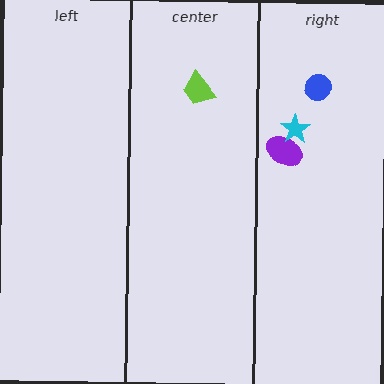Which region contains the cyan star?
The right region.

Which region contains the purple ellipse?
The right region.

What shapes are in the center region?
The lime trapezoid.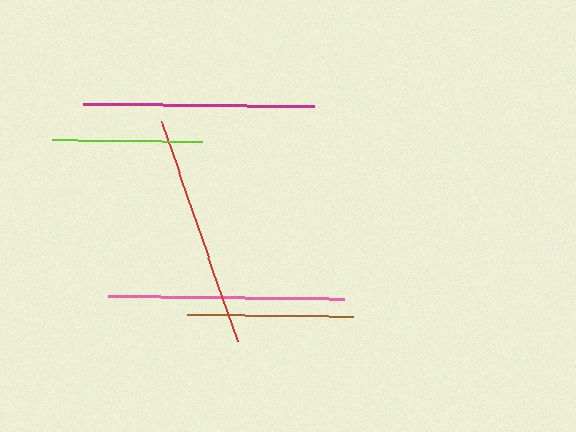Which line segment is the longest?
The pink line is the longest at approximately 236 pixels.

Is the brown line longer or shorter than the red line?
The red line is longer than the brown line.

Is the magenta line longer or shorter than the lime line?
The magenta line is longer than the lime line.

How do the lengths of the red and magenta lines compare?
The red and magenta lines are approximately the same length.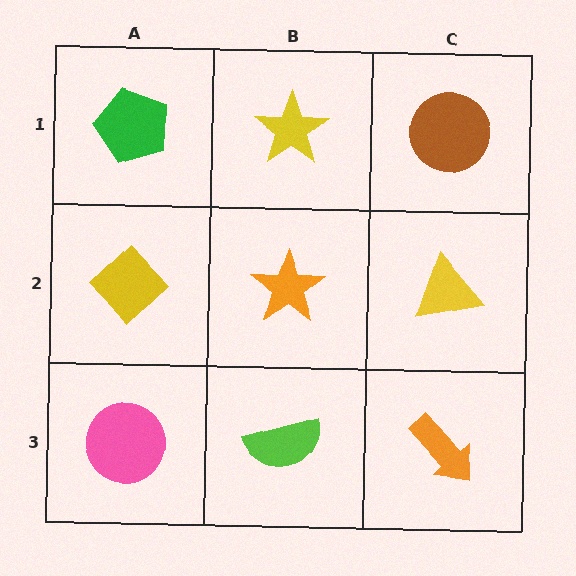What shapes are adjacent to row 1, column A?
A yellow diamond (row 2, column A), a yellow star (row 1, column B).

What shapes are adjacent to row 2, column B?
A yellow star (row 1, column B), a lime semicircle (row 3, column B), a yellow diamond (row 2, column A), a yellow triangle (row 2, column C).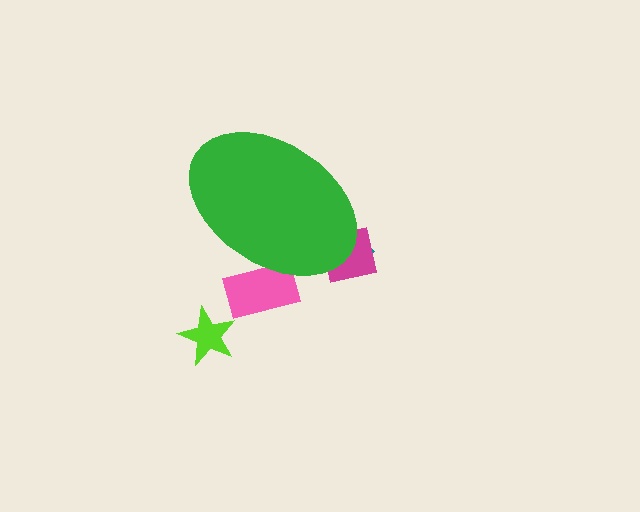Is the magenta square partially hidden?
Yes, the magenta square is partially hidden behind the green ellipse.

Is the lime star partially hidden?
No, the lime star is fully visible.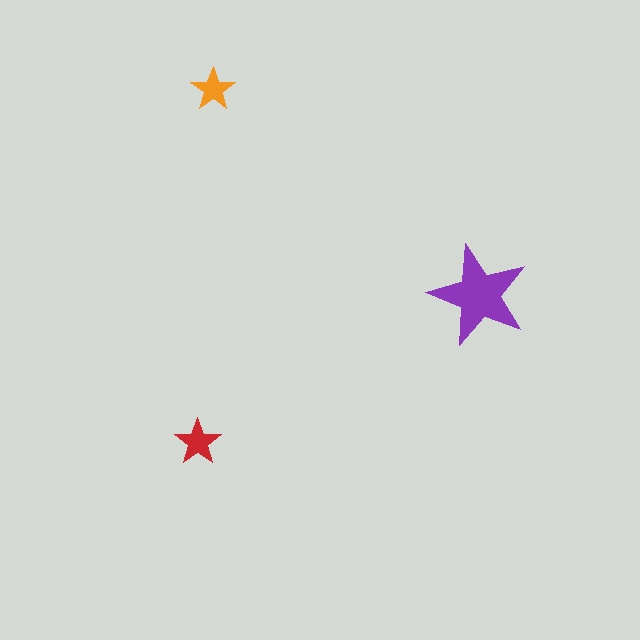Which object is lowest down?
The red star is bottommost.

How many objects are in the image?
There are 3 objects in the image.